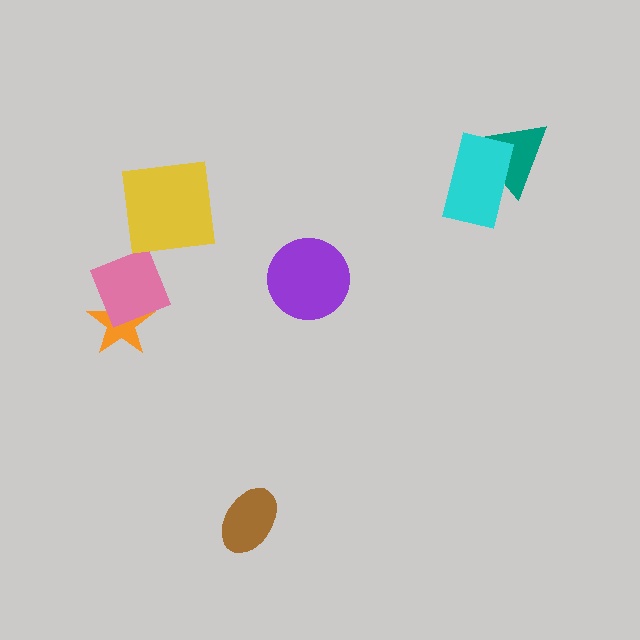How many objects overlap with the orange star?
1 object overlaps with the orange star.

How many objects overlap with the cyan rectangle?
1 object overlaps with the cyan rectangle.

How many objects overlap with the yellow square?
0 objects overlap with the yellow square.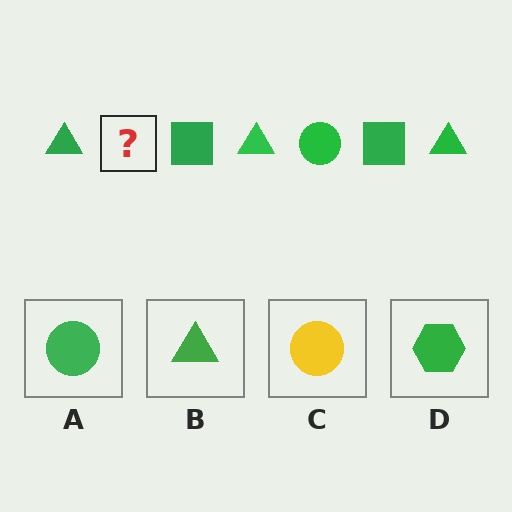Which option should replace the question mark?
Option A.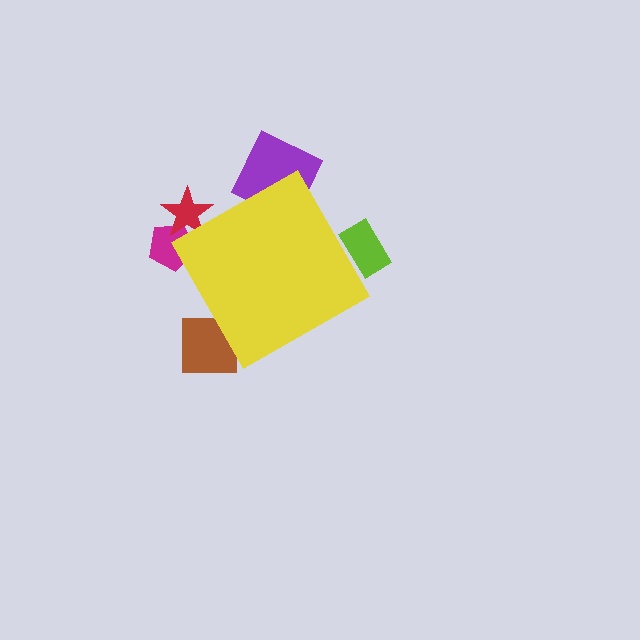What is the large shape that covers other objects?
A yellow diamond.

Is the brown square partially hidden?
Yes, the brown square is partially hidden behind the yellow diamond.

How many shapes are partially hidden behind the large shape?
5 shapes are partially hidden.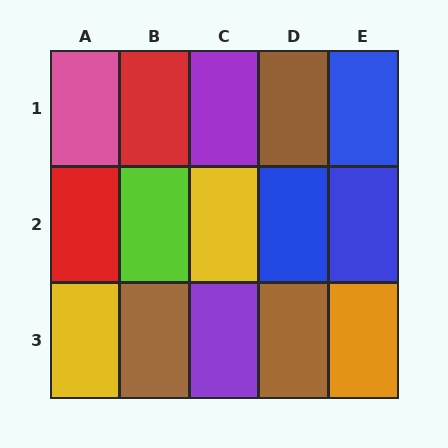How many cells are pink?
1 cell is pink.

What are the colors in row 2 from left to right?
Red, lime, yellow, blue, blue.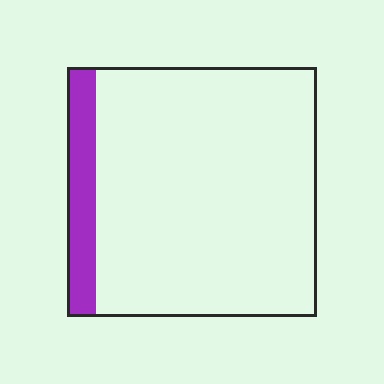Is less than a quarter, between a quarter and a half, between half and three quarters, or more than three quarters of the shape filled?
Less than a quarter.